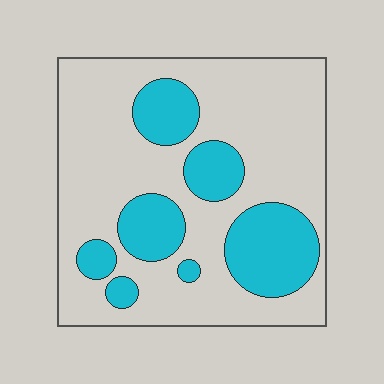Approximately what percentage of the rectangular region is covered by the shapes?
Approximately 30%.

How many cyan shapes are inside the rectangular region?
7.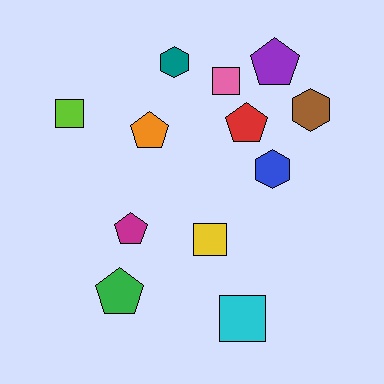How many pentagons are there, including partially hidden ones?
There are 5 pentagons.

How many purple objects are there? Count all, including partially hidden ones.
There is 1 purple object.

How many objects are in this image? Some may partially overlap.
There are 12 objects.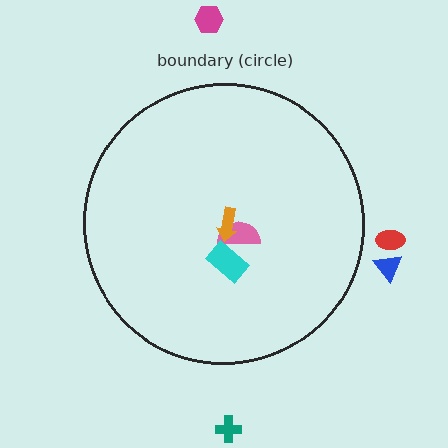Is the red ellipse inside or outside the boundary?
Outside.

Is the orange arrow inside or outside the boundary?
Inside.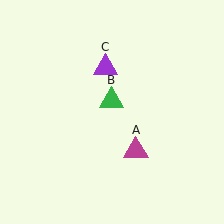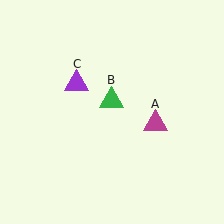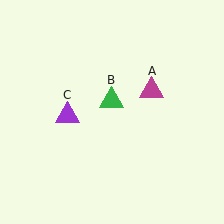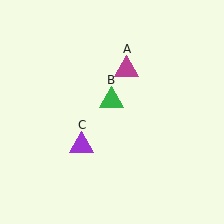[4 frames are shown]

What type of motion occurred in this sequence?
The magenta triangle (object A), purple triangle (object C) rotated counterclockwise around the center of the scene.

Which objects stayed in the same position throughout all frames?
Green triangle (object B) remained stationary.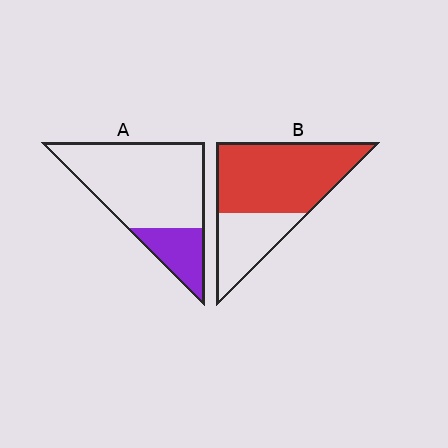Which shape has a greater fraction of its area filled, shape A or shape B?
Shape B.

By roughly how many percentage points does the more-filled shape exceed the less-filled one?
By roughly 45 percentage points (B over A).